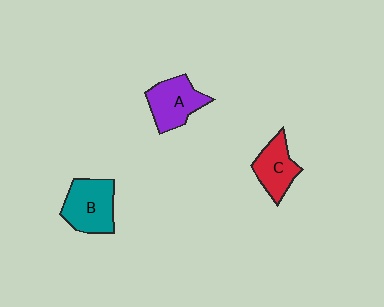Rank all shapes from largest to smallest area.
From largest to smallest: B (teal), A (purple), C (red).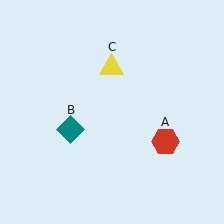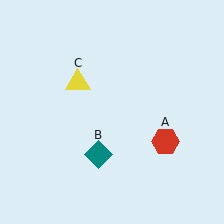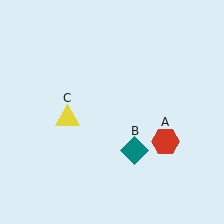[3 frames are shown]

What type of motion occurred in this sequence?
The teal diamond (object B), yellow triangle (object C) rotated counterclockwise around the center of the scene.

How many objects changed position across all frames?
2 objects changed position: teal diamond (object B), yellow triangle (object C).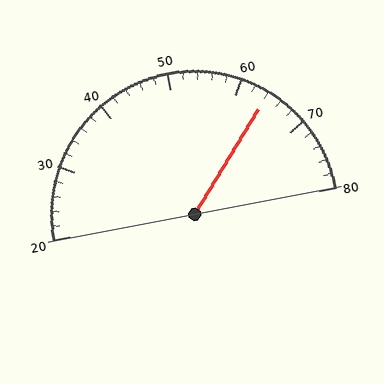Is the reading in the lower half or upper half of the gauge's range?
The reading is in the upper half of the range (20 to 80).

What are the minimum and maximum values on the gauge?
The gauge ranges from 20 to 80.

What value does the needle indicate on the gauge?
The needle indicates approximately 64.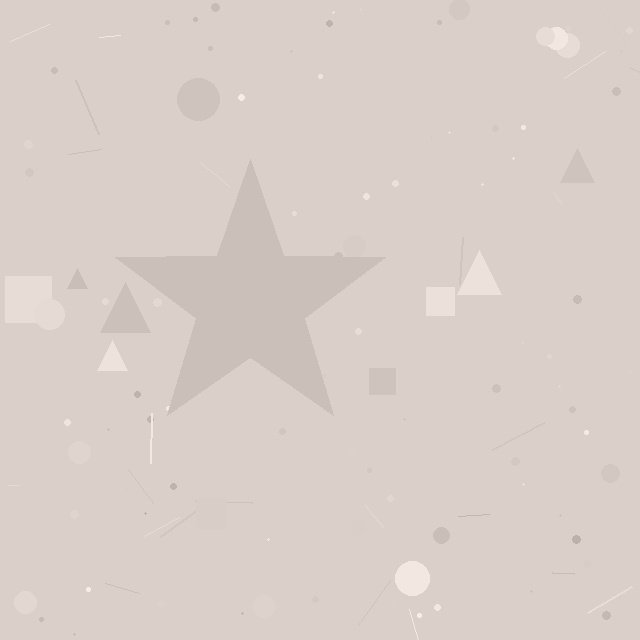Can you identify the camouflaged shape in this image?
The camouflaged shape is a star.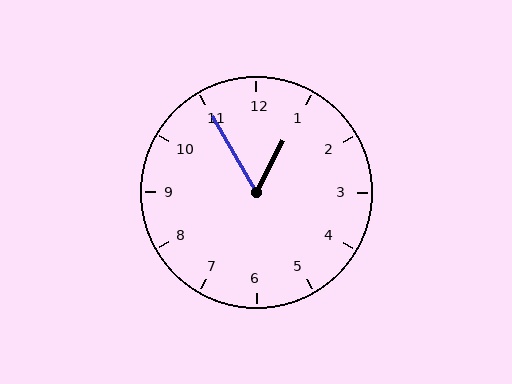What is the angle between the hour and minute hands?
Approximately 58 degrees.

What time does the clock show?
12:55.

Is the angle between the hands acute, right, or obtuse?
It is acute.